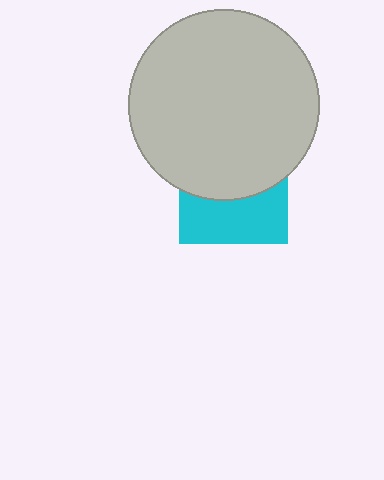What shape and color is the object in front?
The object in front is a light gray circle.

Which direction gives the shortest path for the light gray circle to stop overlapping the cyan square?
Moving up gives the shortest separation.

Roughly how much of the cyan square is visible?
A small part of it is visible (roughly 45%).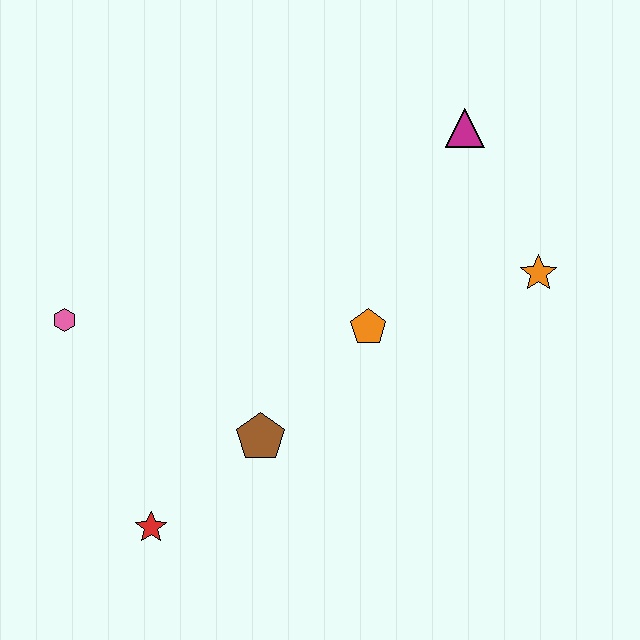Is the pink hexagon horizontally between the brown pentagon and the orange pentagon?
No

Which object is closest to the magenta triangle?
The orange star is closest to the magenta triangle.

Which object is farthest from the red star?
The magenta triangle is farthest from the red star.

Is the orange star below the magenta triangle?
Yes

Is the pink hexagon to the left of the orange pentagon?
Yes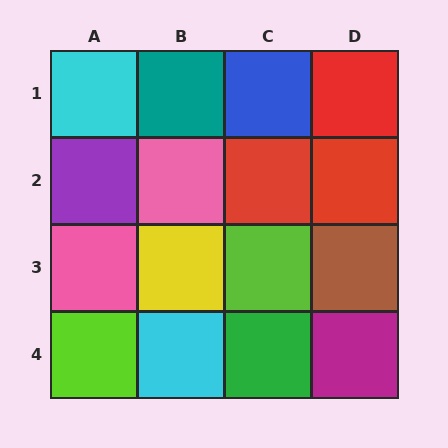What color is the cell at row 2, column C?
Red.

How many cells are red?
3 cells are red.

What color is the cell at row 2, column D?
Red.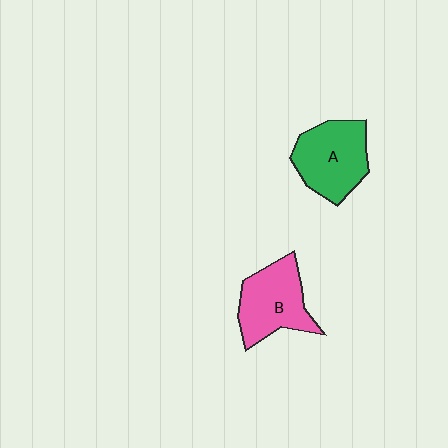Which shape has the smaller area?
Shape B (pink).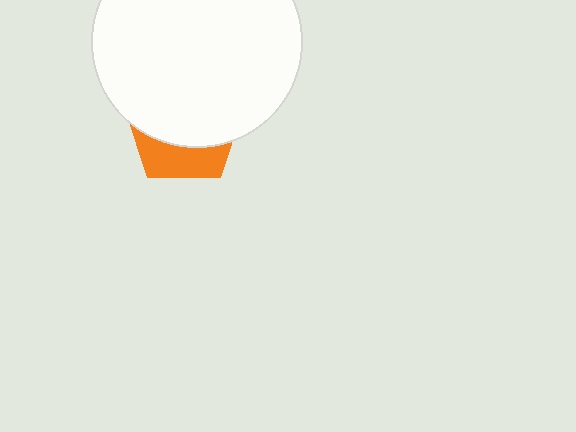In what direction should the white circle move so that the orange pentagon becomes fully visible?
The white circle should move up. That is the shortest direction to clear the overlap and leave the orange pentagon fully visible.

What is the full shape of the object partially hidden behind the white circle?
The partially hidden object is an orange pentagon.